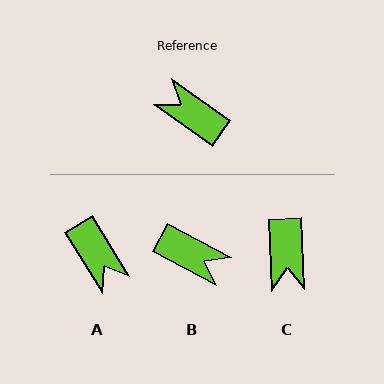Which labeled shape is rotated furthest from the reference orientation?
B, about 173 degrees away.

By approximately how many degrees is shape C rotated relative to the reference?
Approximately 128 degrees counter-clockwise.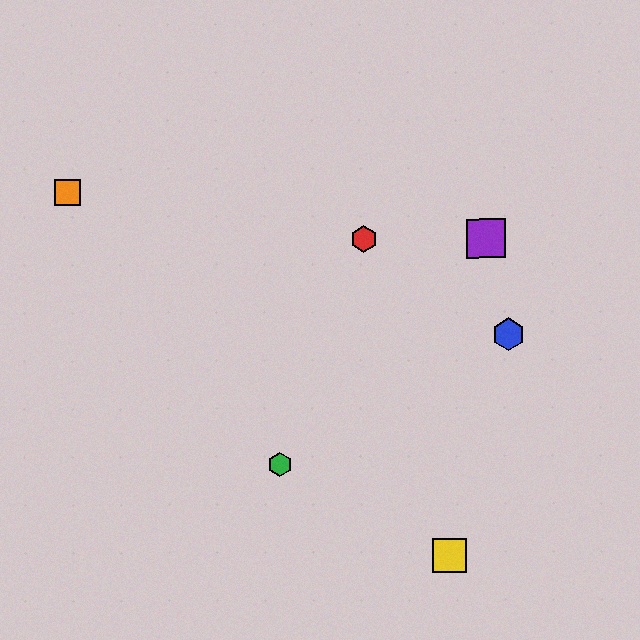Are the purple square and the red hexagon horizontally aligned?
Yes, both are at y≈238.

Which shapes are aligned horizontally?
The red hexagon, the purple square are aligned horizontally.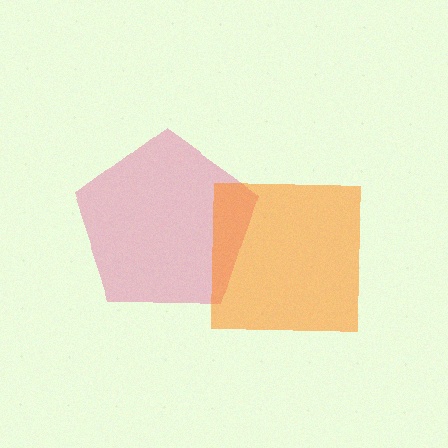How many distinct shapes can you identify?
There are 2 distinct shapes: a pink pentagon, an orange square.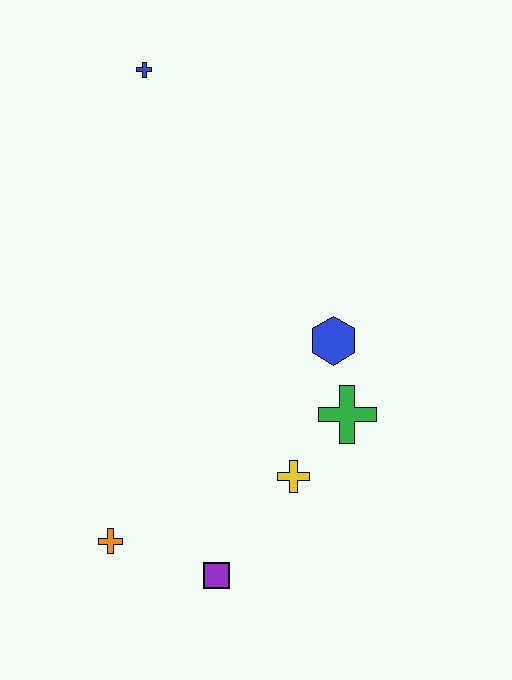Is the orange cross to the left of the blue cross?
Yes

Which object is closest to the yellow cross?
The green cross is closest to the yellow cross.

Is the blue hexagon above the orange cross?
Yes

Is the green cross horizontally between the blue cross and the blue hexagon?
No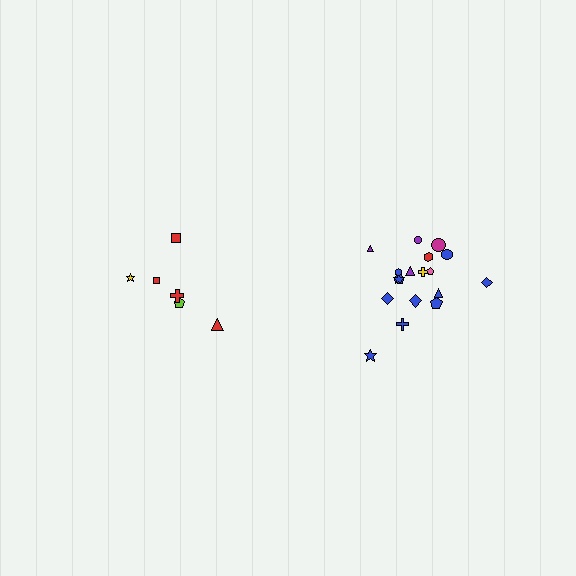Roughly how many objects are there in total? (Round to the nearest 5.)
Roughly 25 objects in total.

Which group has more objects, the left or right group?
The right group.